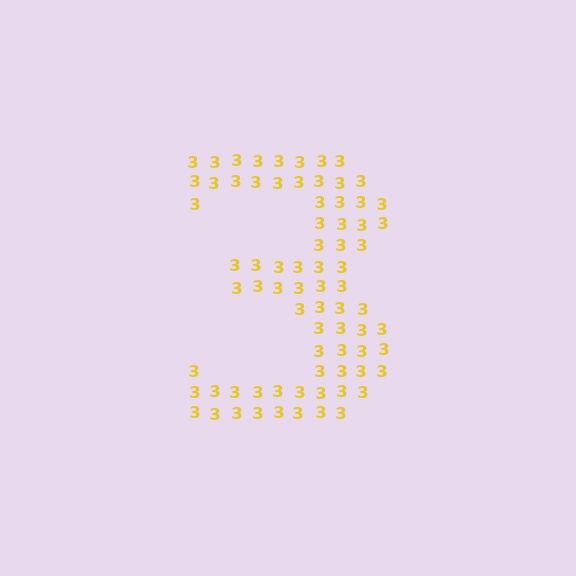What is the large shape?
The large shape is the digit 3.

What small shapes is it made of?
It is made of small digit 3's.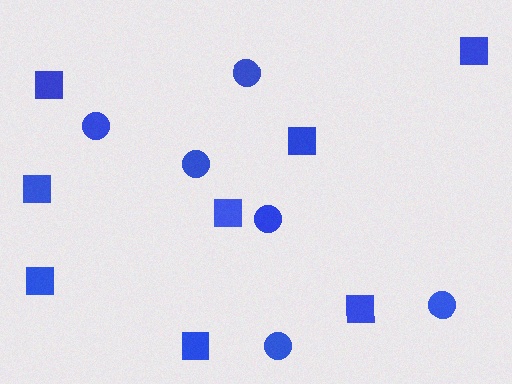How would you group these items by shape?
There are 2 groups: one group of circles (6) and one group of squares (8).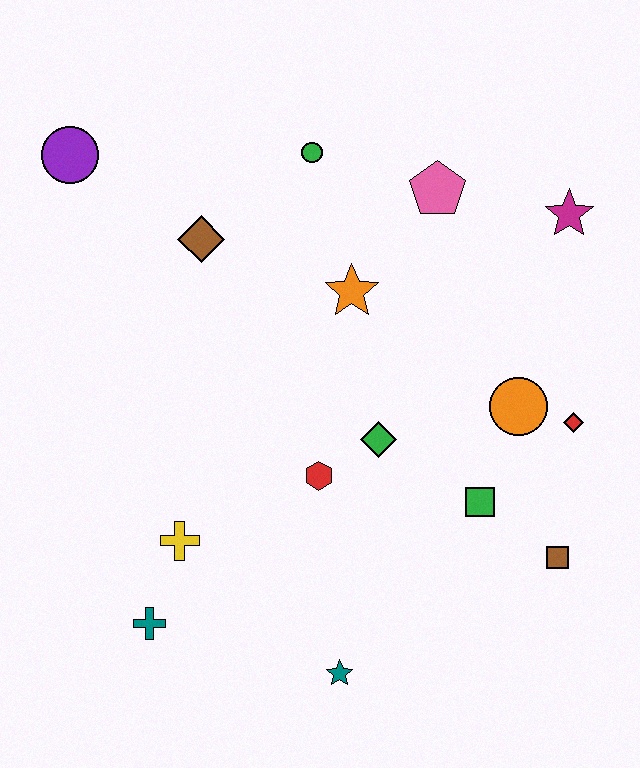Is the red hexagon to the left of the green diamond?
Yes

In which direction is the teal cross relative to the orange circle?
The teal cross is to the left of the orange circle.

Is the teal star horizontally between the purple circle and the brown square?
Yes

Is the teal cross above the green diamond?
No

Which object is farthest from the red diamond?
The purple circle is farthest from the red diamond.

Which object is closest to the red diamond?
The orange circle is closest to the red diamond.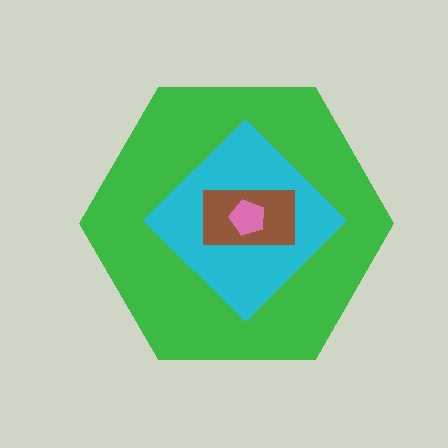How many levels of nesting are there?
4.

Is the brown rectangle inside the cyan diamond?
Yes.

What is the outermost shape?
The green hexagon.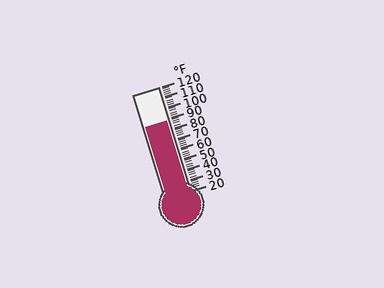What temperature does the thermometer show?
The thermometer shows approximately 88°F.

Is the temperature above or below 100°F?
The temperature is below 100°F.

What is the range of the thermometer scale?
The thermometer scale ranges from 20°F to 120°F.